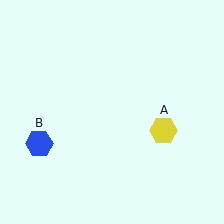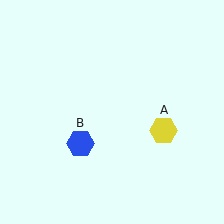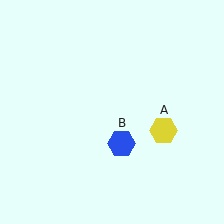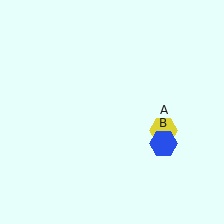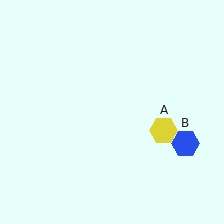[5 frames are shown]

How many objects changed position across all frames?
1 object changed position: blue hexagon (object B).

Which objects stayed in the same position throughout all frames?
Yellow hexagon (object A) remained stationary.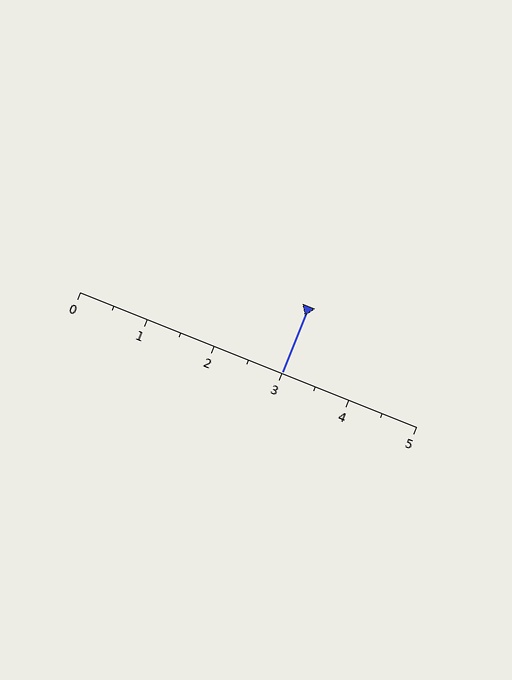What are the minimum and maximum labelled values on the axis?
The axis runs from 0 to 5.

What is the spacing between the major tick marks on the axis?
The major ticks are spaced 1 apart.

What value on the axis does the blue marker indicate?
The marker indicates approximately 3.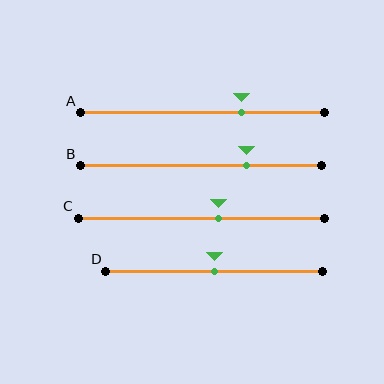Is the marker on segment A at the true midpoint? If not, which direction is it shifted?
No, the marker on segment A is shifted to the right by about 16% of the segment length.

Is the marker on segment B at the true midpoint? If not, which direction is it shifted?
No, the marker on segment B is shifted to the right by about 19% of the segment length.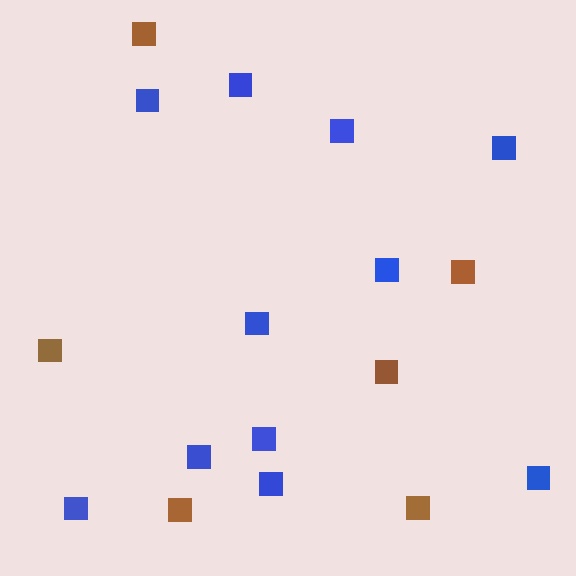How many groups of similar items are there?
There are 2 groups: one group of brown squares (6) and one group of blue squares (11).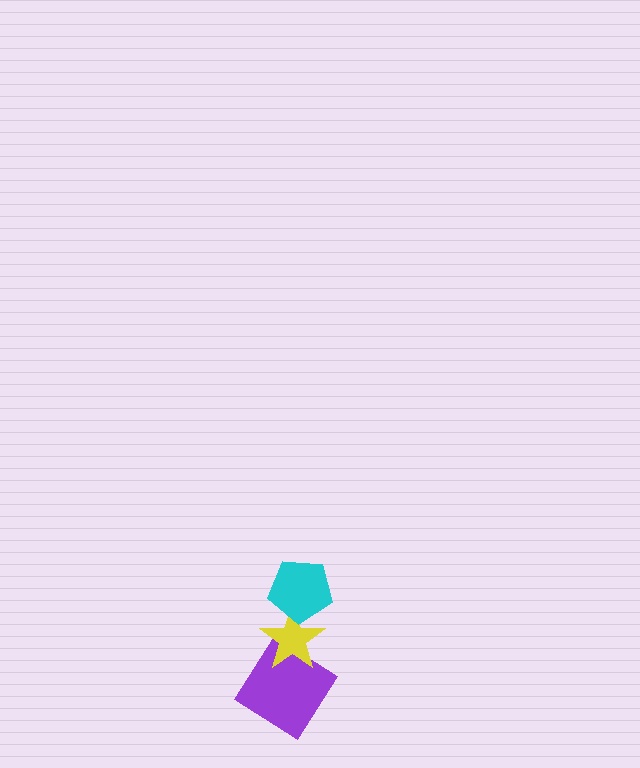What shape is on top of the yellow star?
The cyan pentagon is on top of the yellow star.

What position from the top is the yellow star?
The yellow star is 2nd from the top.